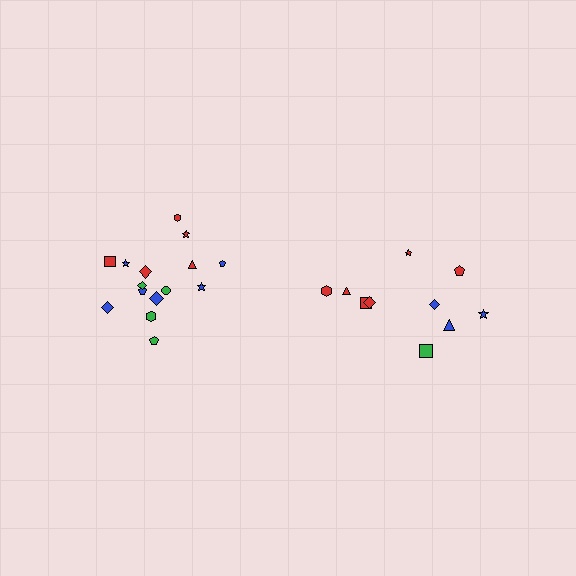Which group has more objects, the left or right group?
The left group.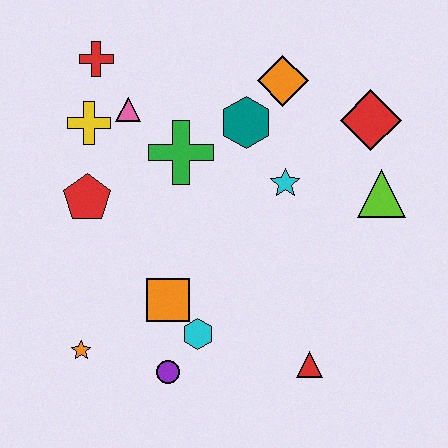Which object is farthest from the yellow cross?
The red triangle is farthest from the yellow cross.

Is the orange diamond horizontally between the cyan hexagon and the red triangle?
Yes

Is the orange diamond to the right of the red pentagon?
Yes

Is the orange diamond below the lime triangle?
No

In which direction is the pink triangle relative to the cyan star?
The pink triangle is to the left of the cyan star.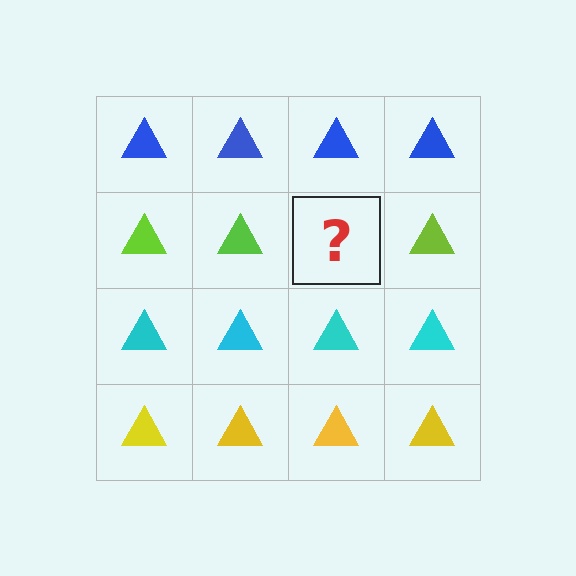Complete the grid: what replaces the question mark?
The question mark should be replaced with a lime triangle.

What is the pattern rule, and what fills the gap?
The rule is that each row has a consistent color. The gap should be filled with a lime triangle.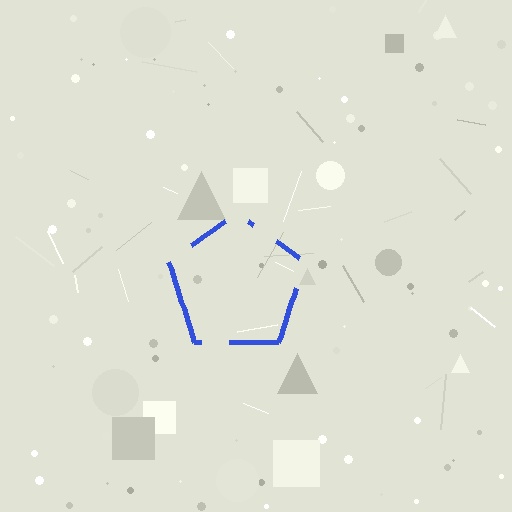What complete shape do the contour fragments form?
The contour fragments form a pentagon.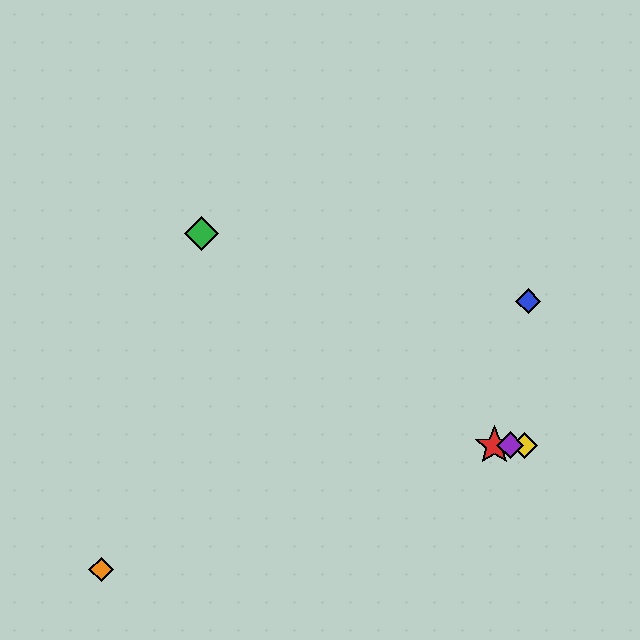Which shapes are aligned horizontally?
The red star, the yellow diamond, the purple diamond are aligned horizontally.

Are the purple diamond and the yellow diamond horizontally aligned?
Yes, both are at y≈445.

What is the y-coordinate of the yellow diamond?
The yellow diamond is at y≈445.